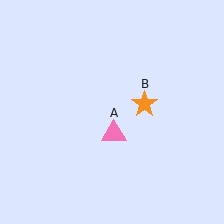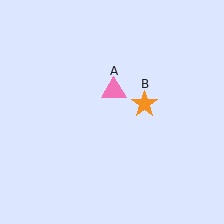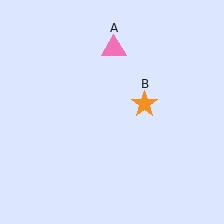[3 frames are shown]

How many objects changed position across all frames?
1 object changed position: pink triangle (object A).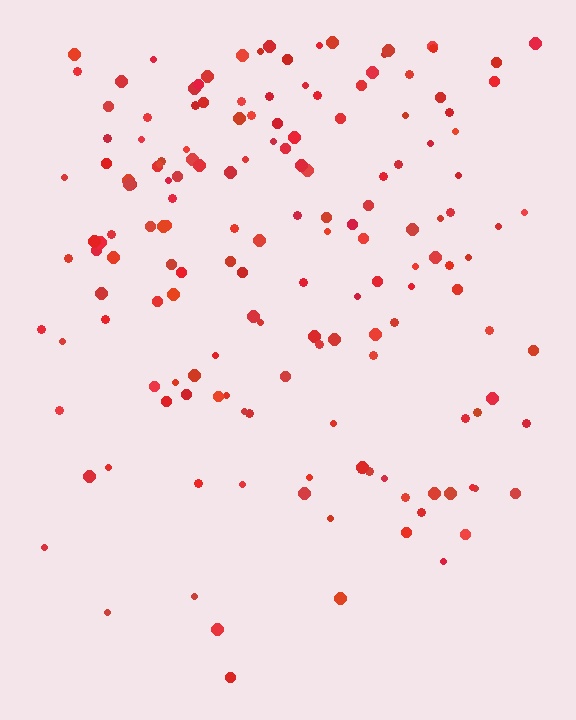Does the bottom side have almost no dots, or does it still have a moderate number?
Still a moderate number, just noticeably fewer than the top.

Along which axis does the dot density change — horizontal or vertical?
Vertical.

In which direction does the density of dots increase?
From bottom to top, with the top side densest.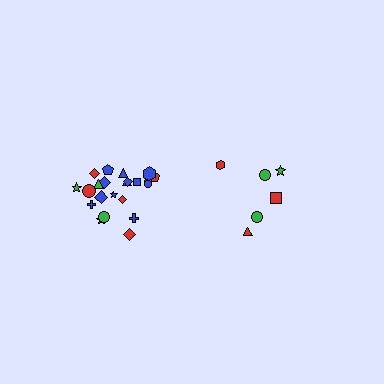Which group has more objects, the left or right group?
The left group.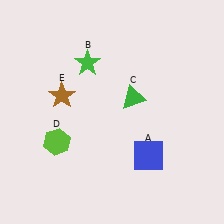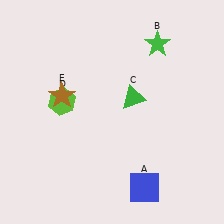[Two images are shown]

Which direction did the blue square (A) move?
The blue square (A) moved down.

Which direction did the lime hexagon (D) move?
The lime hexagon (D) moved up.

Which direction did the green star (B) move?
The green star (B) moved right.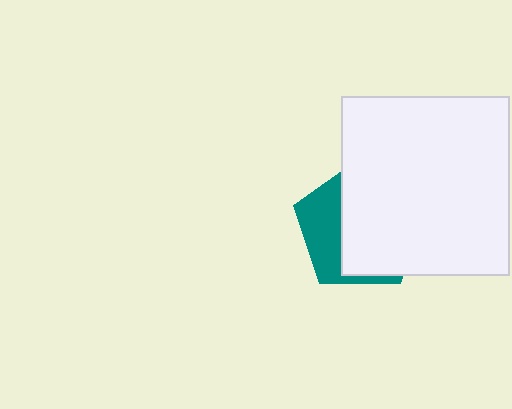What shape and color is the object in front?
The object in front is a white rectangle.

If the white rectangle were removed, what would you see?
You would see the complete teal pentagon.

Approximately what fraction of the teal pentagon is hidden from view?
Roughly 65% of the teal pentagon is hidden behind the white rectangle.